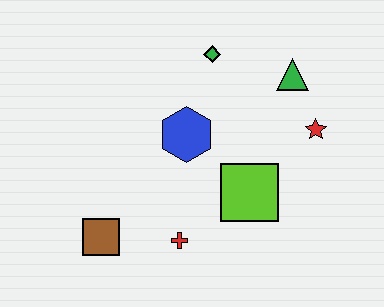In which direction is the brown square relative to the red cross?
The brown square is to the left of the red cross.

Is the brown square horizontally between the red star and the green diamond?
No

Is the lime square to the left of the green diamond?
No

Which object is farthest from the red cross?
The green triangle is farthest from the red cross.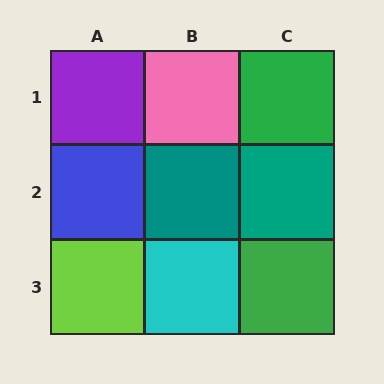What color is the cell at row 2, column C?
Teal.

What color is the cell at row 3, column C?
Green.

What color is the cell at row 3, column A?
Lime.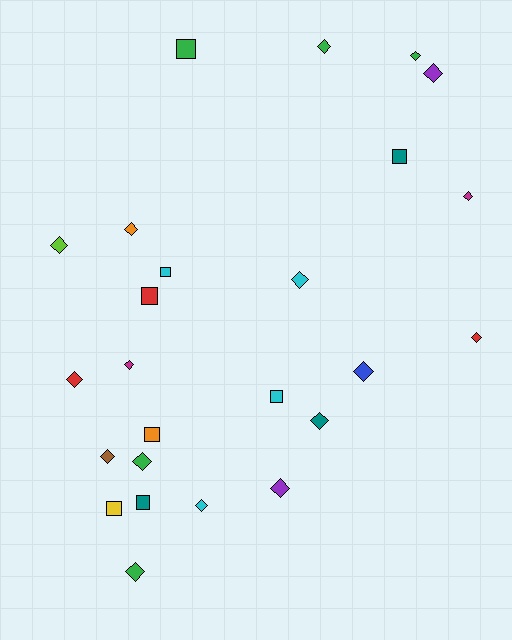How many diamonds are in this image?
There are 17 diamonds.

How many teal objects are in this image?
There are 3 teal objects.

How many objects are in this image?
There are 25 objects.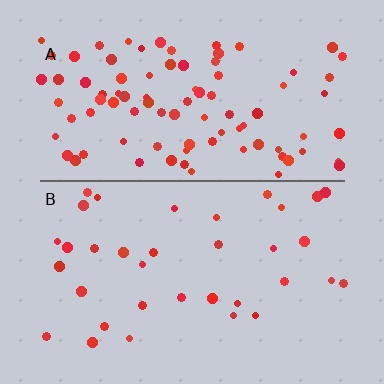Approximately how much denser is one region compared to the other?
Approximately 2.7× — region A over region B.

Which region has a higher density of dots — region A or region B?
A (the top).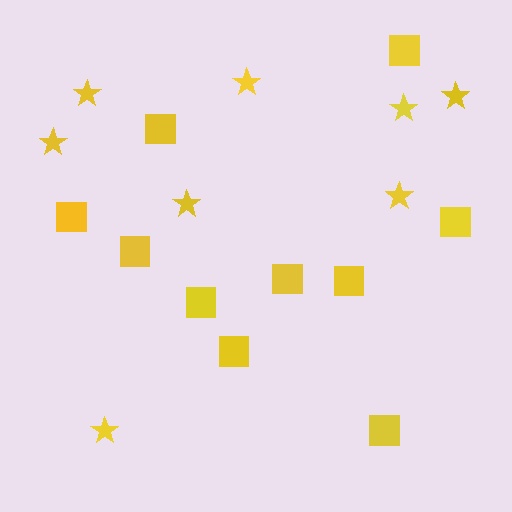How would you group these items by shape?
There are 2 groups: one group of stars (8) and one group of squares (10).